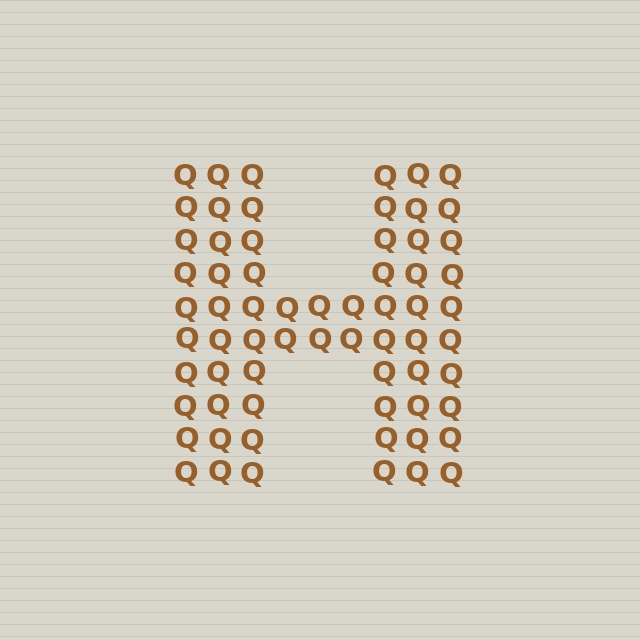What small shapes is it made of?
It is made of small letter Q's.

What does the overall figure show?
The overall figure shows the letter H.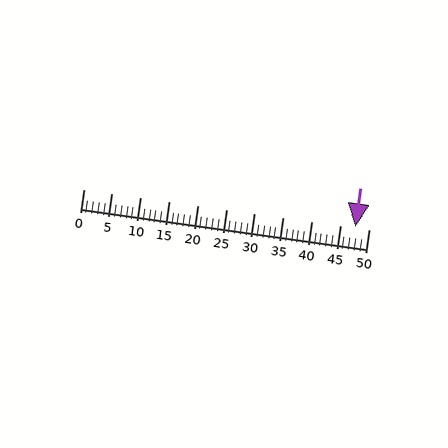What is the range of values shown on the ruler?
The ruler shows values from 0 to 50.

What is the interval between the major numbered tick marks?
The major tick marks are spaced 5 units apart.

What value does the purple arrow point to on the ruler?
The purple arrow points to approximately 48.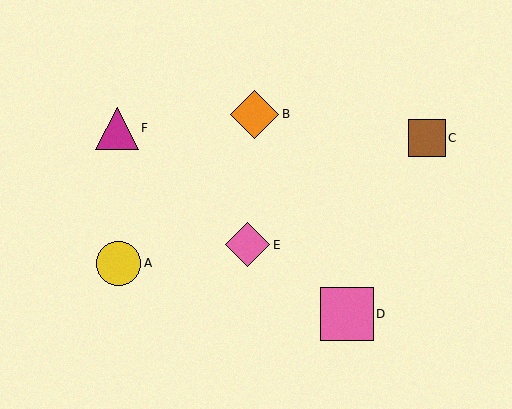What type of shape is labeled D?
Shape D is a pink square.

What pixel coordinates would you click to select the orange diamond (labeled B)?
Click at (255, 114) to select the orange diamond B.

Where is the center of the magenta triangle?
The center of the magenta triangle is at (117, 128).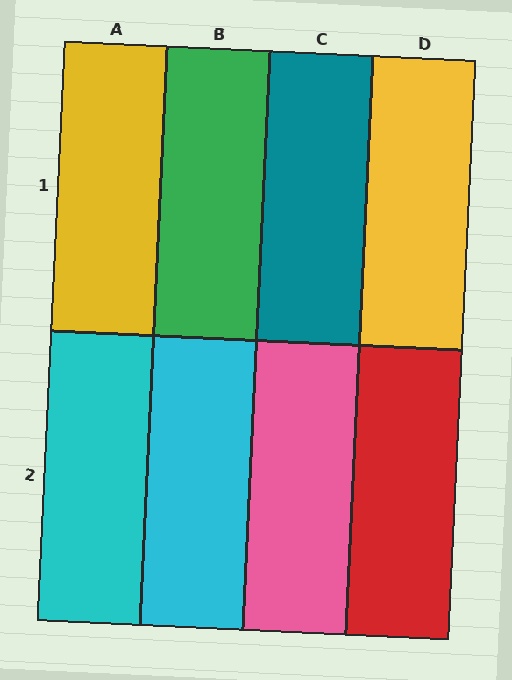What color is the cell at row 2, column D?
Red.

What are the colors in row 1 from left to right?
Yellow, green, teal, yellow.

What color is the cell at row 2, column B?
Cyan.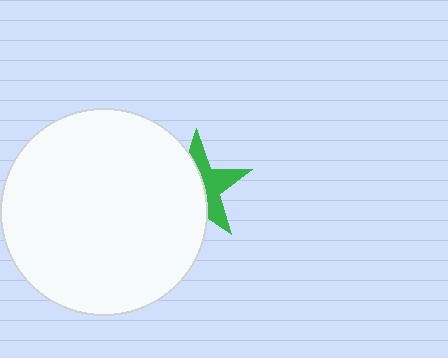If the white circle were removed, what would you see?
You would see the complete green star.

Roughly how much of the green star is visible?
A small part of it is visible (roughly 45%).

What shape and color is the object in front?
The object in front is a white circle.